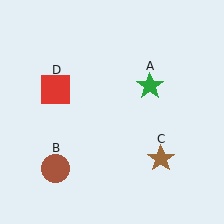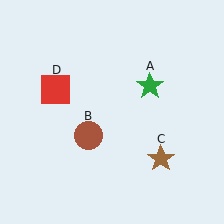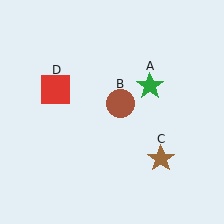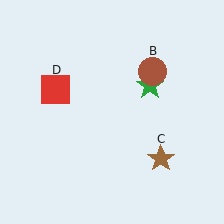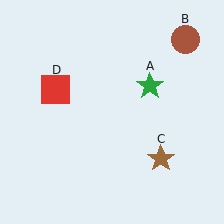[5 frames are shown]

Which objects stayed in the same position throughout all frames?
Green star (object A) and brown star (object C) and red square (object D) remained stationary.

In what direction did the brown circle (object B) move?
The brown circle (object B) moved up and to the right.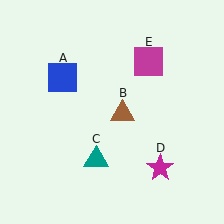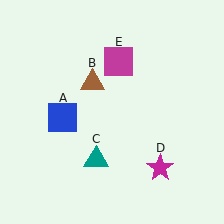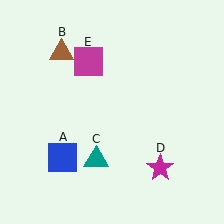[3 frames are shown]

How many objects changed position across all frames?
3 objects changed position: blue square (object A), brown triangle (object B), magenta square (object E).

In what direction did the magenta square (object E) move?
The magenta square (object E) moved left.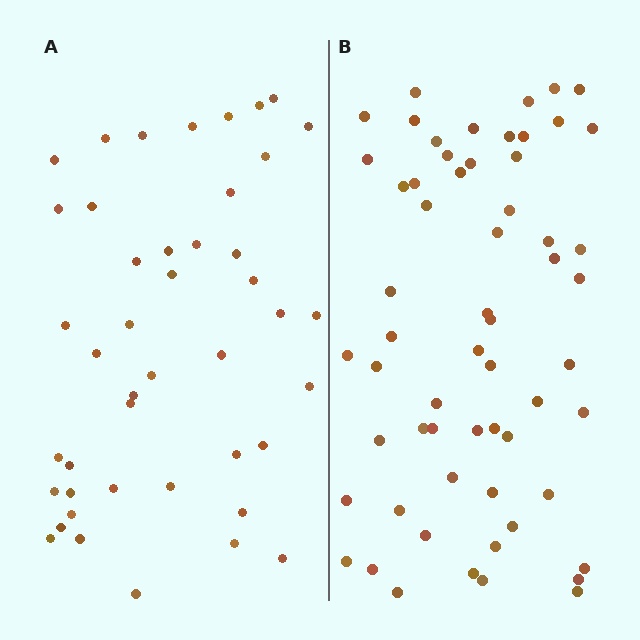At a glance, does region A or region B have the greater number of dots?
Region B (the right region) has more dots.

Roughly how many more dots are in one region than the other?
Region B has approximately 15 more dots than region A.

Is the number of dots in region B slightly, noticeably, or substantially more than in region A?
Region B has noticeably more, but not dramatically so. The ratio is roughly 1.4 to 1.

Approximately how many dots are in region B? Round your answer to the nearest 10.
About 60 dots.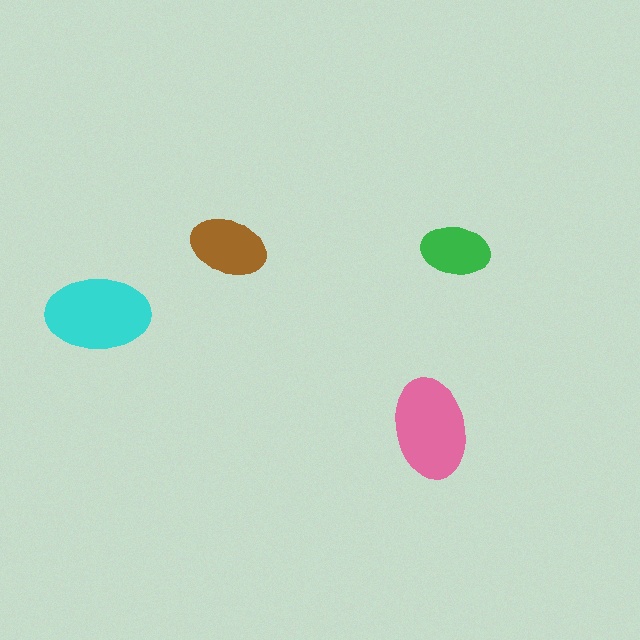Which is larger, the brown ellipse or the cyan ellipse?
The cyan one.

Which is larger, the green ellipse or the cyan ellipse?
The cyan one.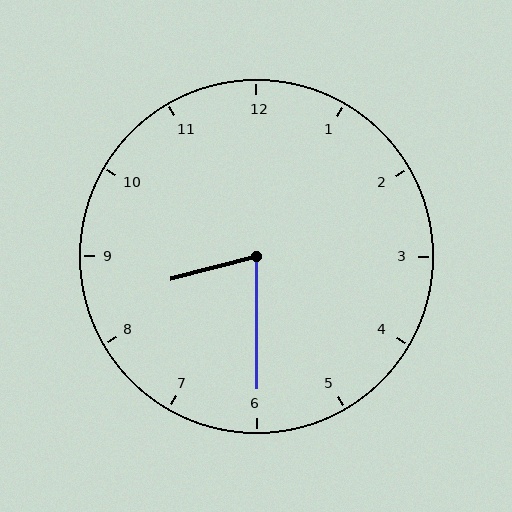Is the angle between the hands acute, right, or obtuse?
It is acute.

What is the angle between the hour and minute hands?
Approximately 75 degrees.